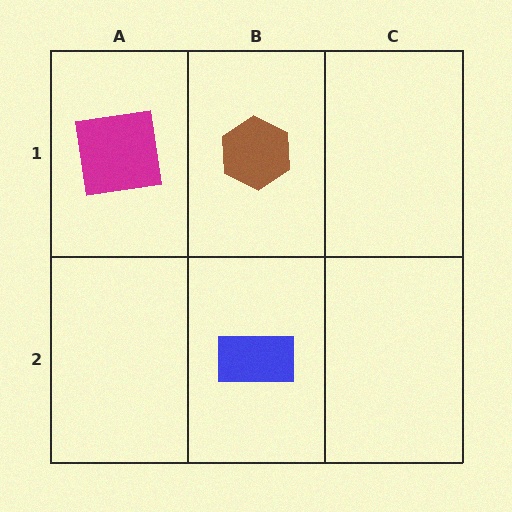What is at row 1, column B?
A brown hexagon.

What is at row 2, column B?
A blue rectangle.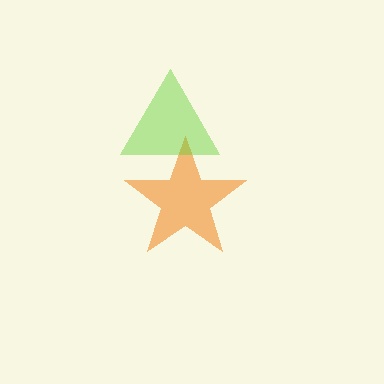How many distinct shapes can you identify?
There are 2 distinct shapes: an orange star, a lime triangle.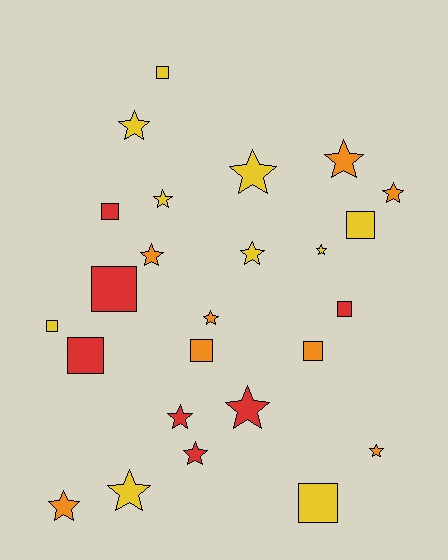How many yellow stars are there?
There are 6 yellow stars.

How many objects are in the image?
There are 25 objects.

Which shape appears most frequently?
Star, with 15 objects.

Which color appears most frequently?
Yellow, with 10 objects.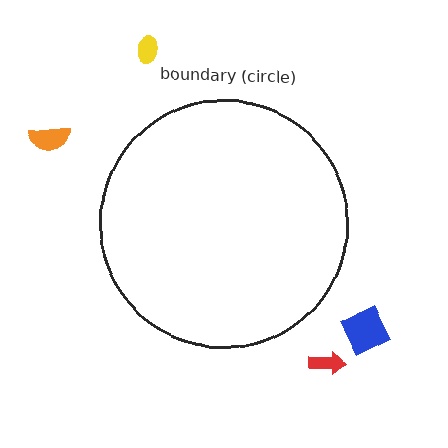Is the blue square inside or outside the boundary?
Outside.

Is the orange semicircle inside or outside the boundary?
Outside.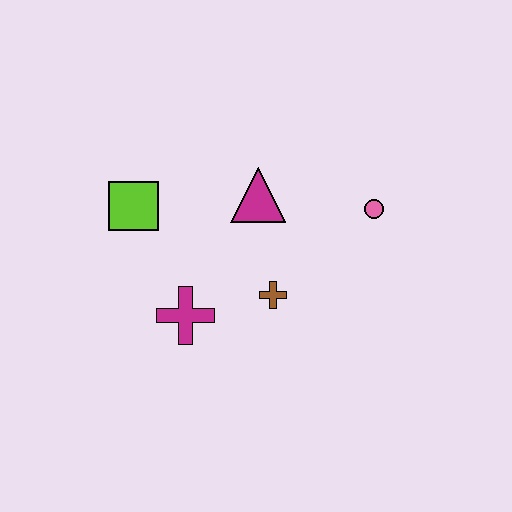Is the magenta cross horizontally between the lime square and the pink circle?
Yes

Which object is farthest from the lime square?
The pink circle is farthest from the lime square.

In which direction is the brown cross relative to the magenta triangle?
The brown cross is below the magenta triangle.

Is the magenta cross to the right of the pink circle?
No